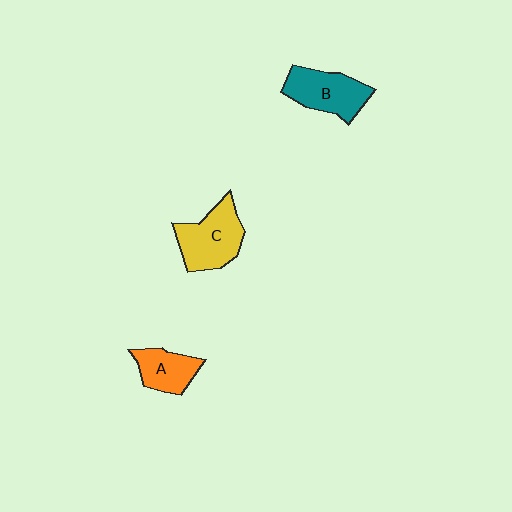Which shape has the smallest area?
Shape A (orange).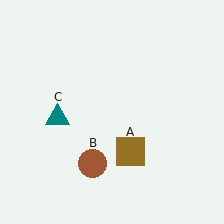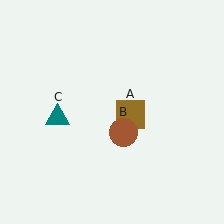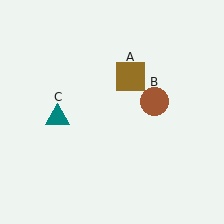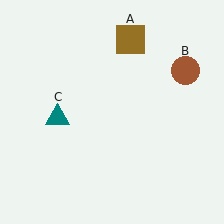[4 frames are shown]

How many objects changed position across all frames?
2 objects changed position: brown square (object A), brown circle (object B).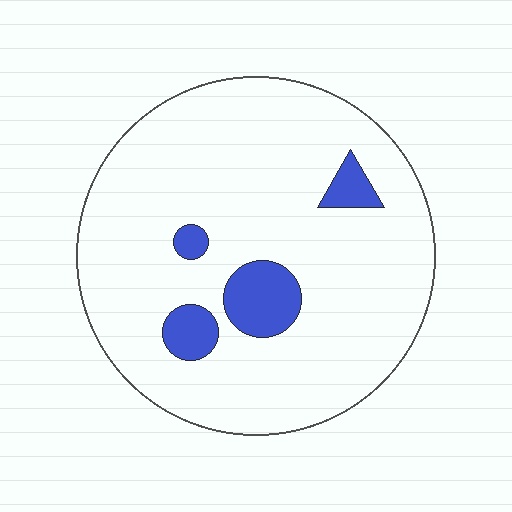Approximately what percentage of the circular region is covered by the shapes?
Approximately 10%.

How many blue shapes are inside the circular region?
4.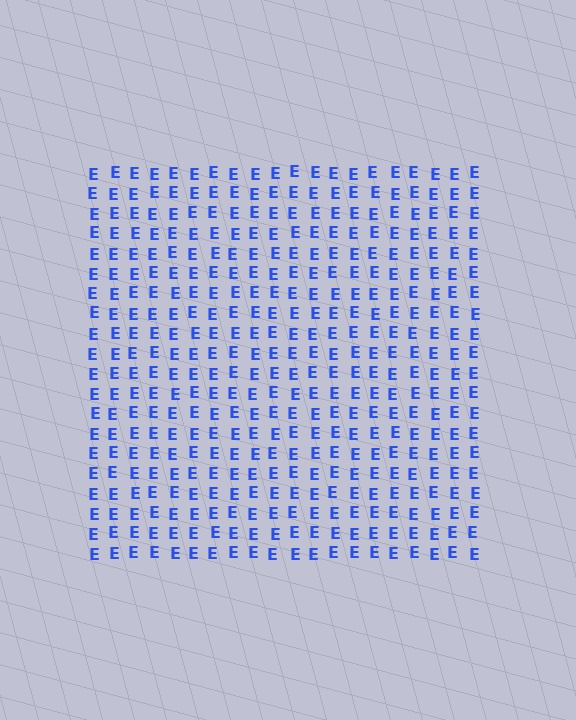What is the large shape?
The large shape is a square.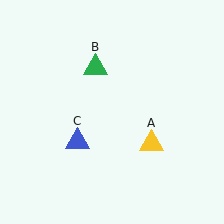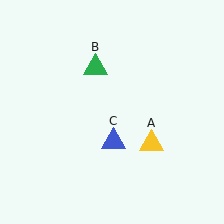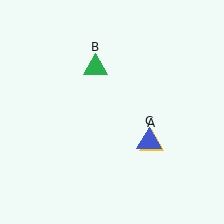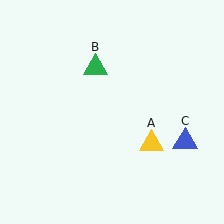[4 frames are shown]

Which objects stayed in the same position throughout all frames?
Yellow triangle (object A) and green triangle (object B) remained stationary.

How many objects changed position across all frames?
1 object changed position: blue triangle (object C).